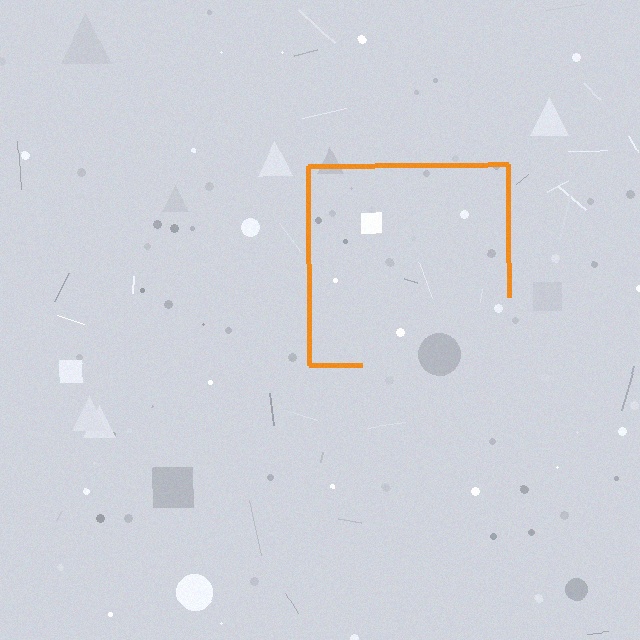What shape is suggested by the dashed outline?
The dashed outline suggests a square.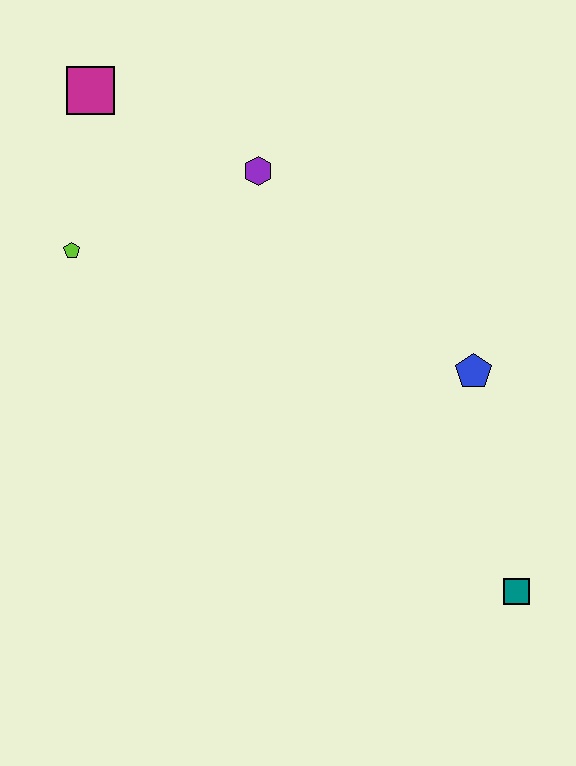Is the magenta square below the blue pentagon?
No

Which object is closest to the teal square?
The blue pentagon is closest to the teal square.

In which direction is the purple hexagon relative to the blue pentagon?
The purple hexagon is to the left of the blue pentagon.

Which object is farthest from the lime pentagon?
The teal square is farthest from the lime pentagon.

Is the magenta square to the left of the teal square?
Yes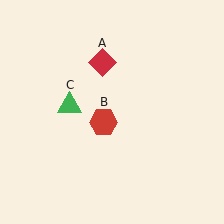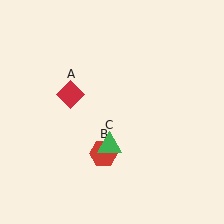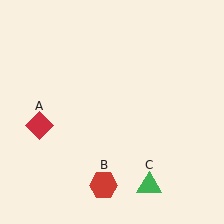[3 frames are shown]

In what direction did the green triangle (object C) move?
The green triangle (object C) moved down and to the right.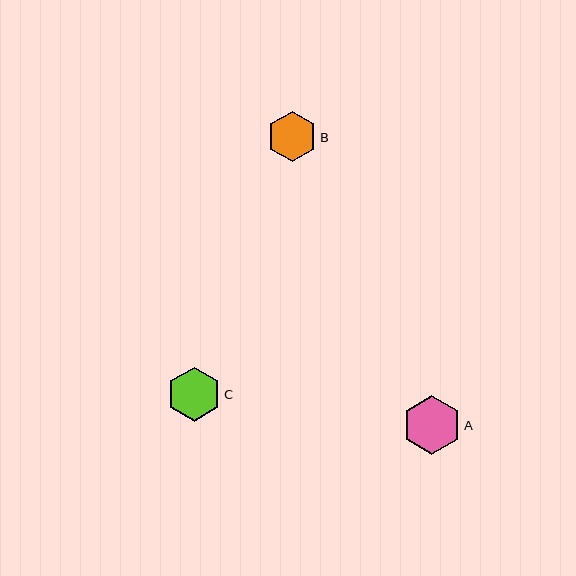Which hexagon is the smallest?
Hexagon B is the smallest with a size of approximately 50 pixels.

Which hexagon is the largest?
Hexagon A is the largest with a size of approximately 59 pixels.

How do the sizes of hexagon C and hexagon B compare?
Hexagon C and hexagon B are approximately the same size.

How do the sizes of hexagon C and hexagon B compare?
Hexagon C and hexagon B are approximately the same size.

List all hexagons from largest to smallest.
From largest to smallest: A, C, B.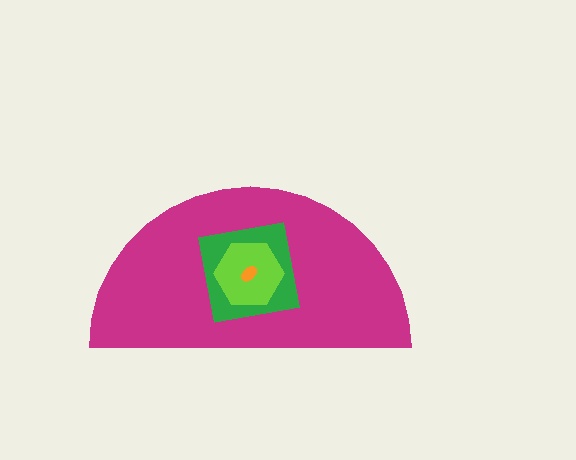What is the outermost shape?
The magenta semicircle.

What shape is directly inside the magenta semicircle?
The green square.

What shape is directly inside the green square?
The lime hexagon.